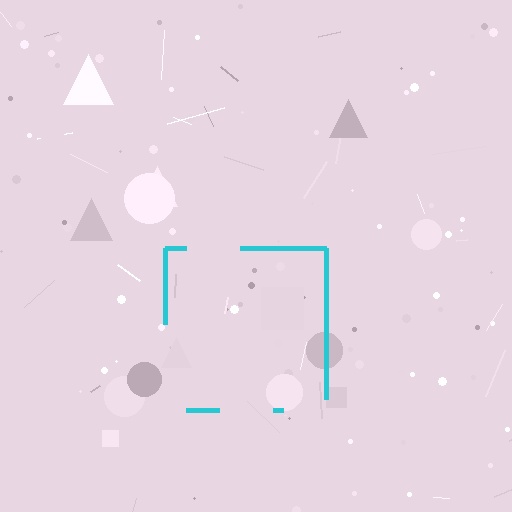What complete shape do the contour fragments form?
The contour fragments form a square.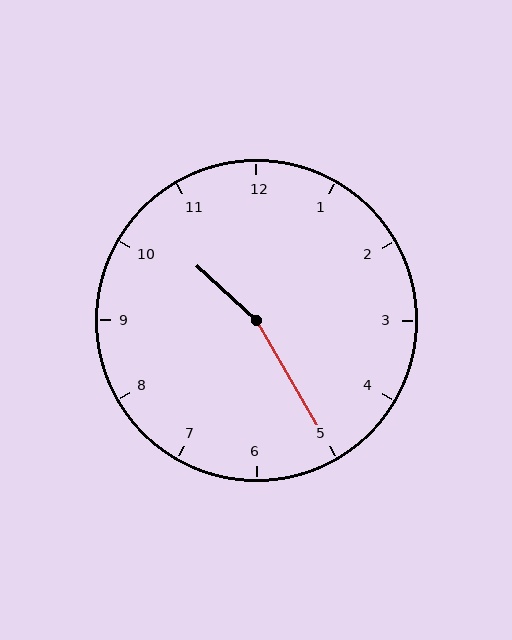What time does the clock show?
10:25.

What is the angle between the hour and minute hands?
Approximately 162 degrees.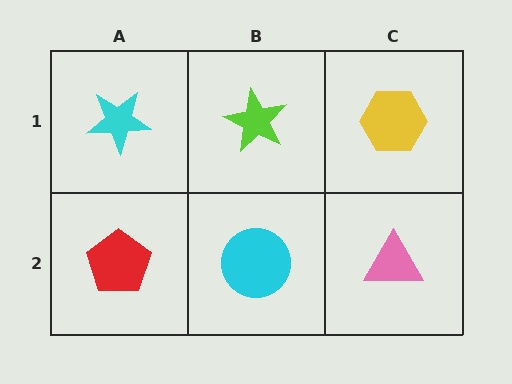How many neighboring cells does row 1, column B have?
3.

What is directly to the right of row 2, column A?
A cyan circle.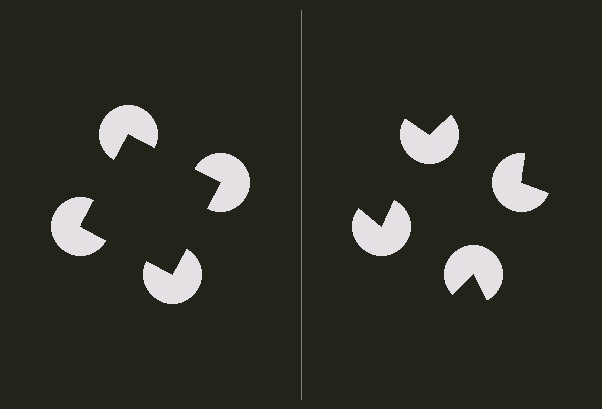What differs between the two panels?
The pac-man discs are positioned identically on both sides; only the wedge orientations differ. On the left they align to a square; on the right they are misaligned.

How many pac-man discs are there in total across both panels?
8 — 4 on each side.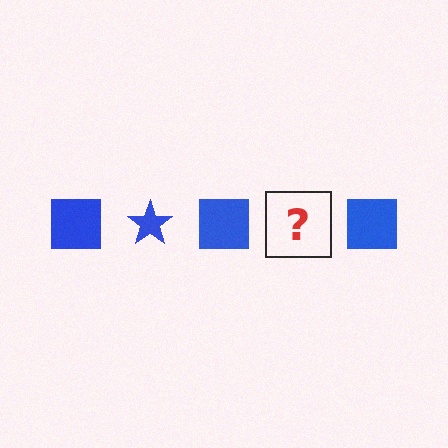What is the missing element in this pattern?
The missing element is a blue star.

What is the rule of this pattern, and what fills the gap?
The rule is that the pattern cycles through square, star shapes in blue. The gap should be filled with a blue star.